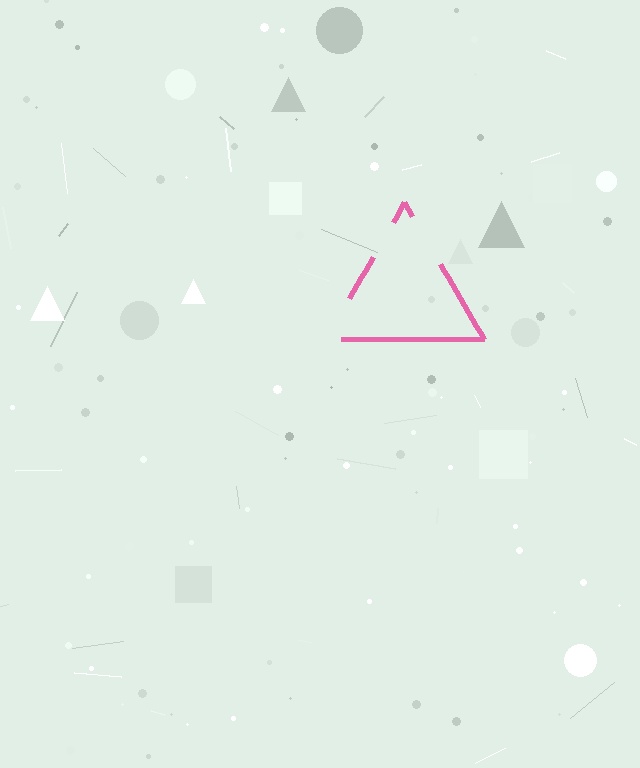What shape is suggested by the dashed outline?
The dashed outline suggests a triangle.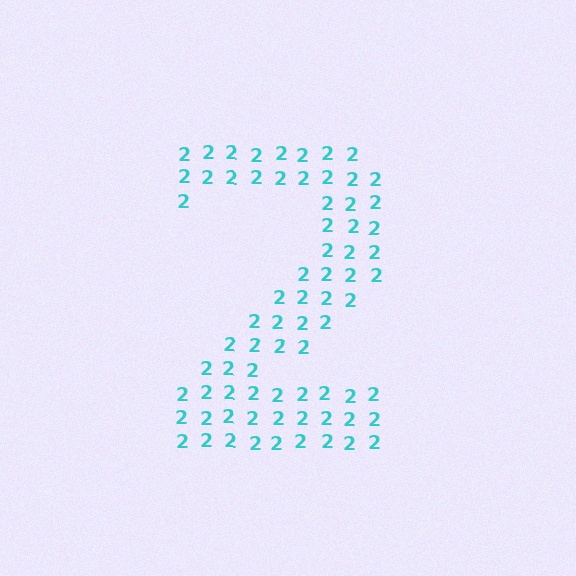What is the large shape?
The large shape is the digit 2.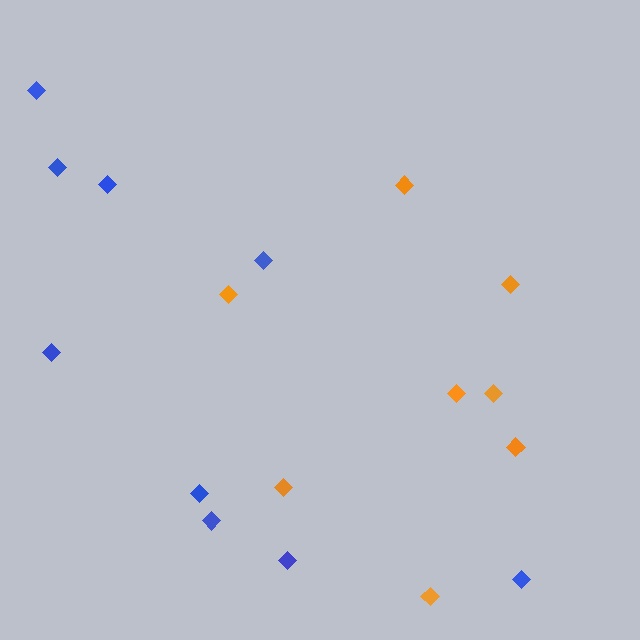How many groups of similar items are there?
There are 2 groups: one group of orange diamonds (8) and one group of blue diamonds (9).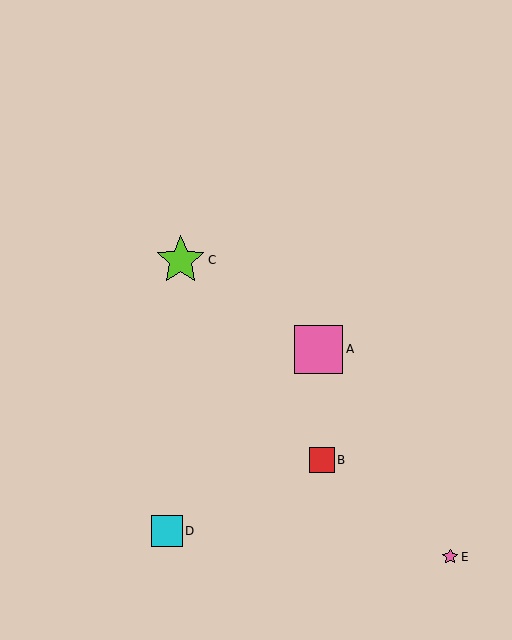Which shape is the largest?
The lime star (labeled C) is the largest.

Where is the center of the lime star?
The center of the lime star is at (181, 260).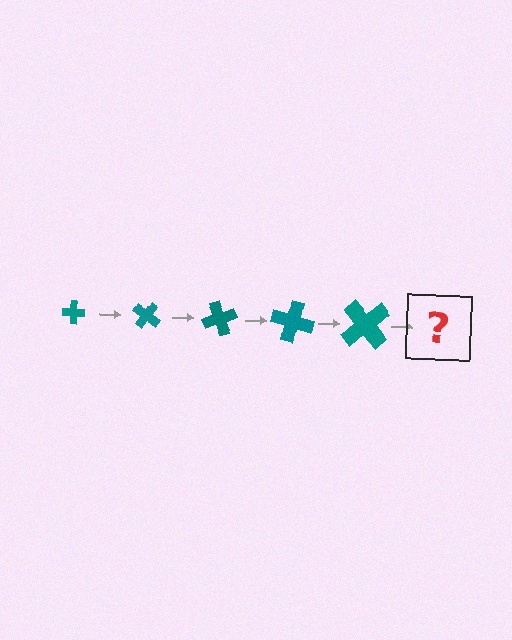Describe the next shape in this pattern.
It should be a cross, larger than the previous one and rotated 175 degrees from the start.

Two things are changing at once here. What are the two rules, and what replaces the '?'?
The two rules are that the cross grows larger each step and it rotates 35 degrees each step. The '?' should be a cross, larger than the previous one and rotated 175 degrees from the start.